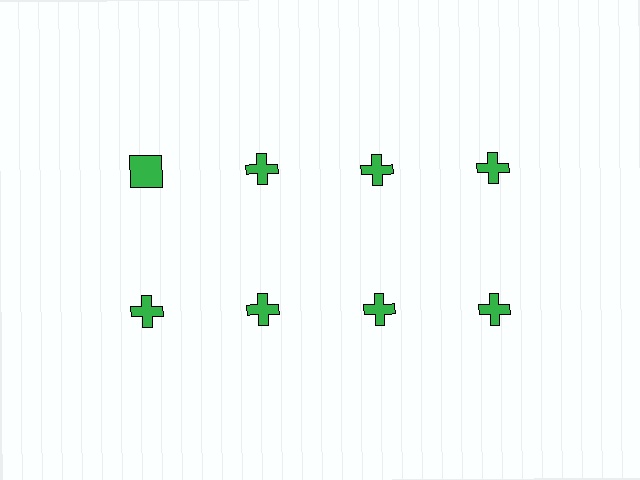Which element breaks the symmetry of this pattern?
The green square in the top row, leftmost column breaks the symmetry. All other shapes are green crosses.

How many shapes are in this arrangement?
There are 8 shapes arranged in a grid pattern.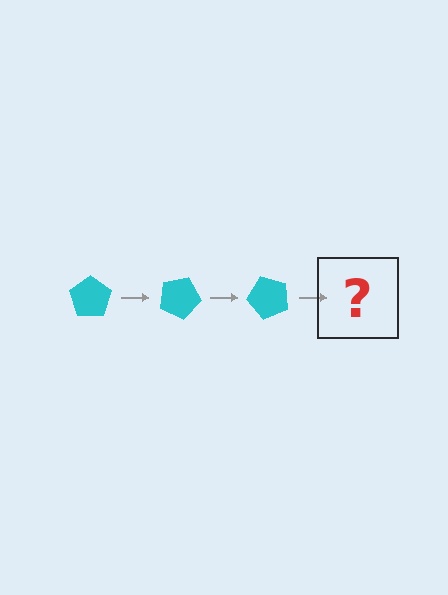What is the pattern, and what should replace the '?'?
The pattern is that the pentagon rotates 25 degrees each step. The '?' should be a cyan pentagon rotated 75 degrees.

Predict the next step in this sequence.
The next step is a cyan pentagon rotated 75 degrees.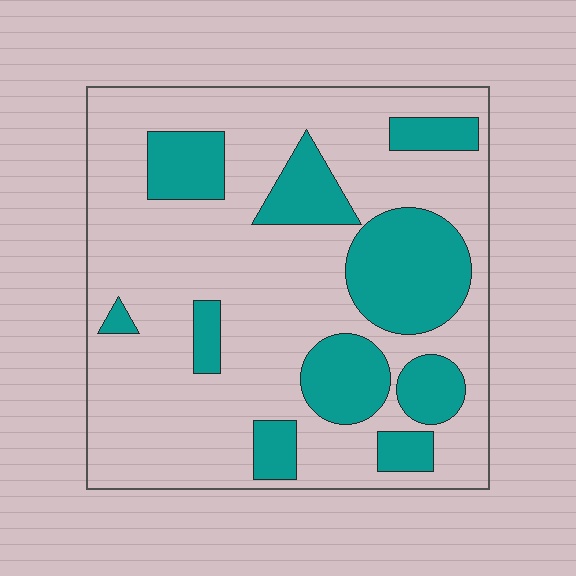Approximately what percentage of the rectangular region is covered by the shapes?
Approximately 30%.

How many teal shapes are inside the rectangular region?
10.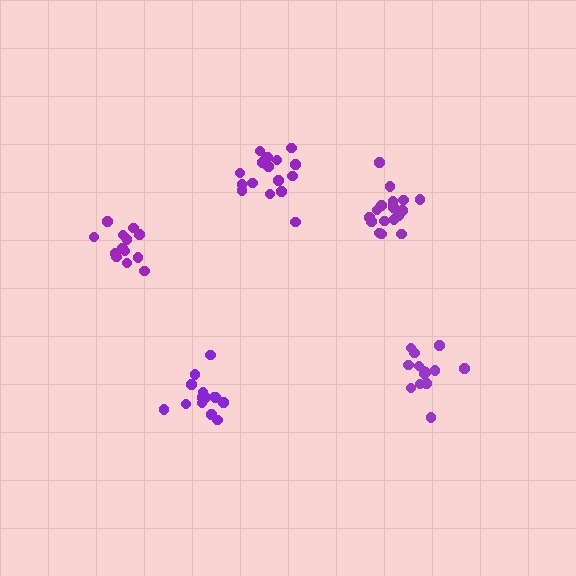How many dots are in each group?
Group 1: 17 dots, Group 2: 14 dots, Group 3: 14 dots, Group 4: 19 dots, Group 5: 13 dots (77 total).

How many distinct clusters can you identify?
There are 5 distinct clusters.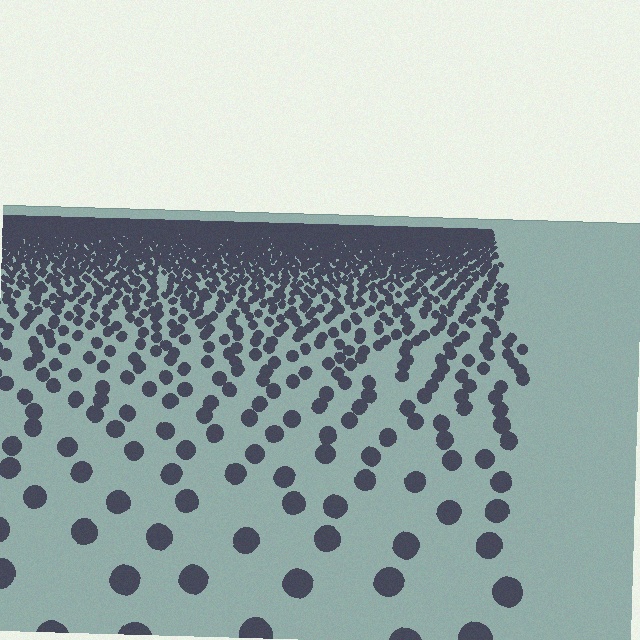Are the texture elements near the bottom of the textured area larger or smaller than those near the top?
Larger. Near the bottom, elements are closer to the viewer and appear at a bigger on-screen size.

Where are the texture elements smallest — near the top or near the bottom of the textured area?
Near the top.